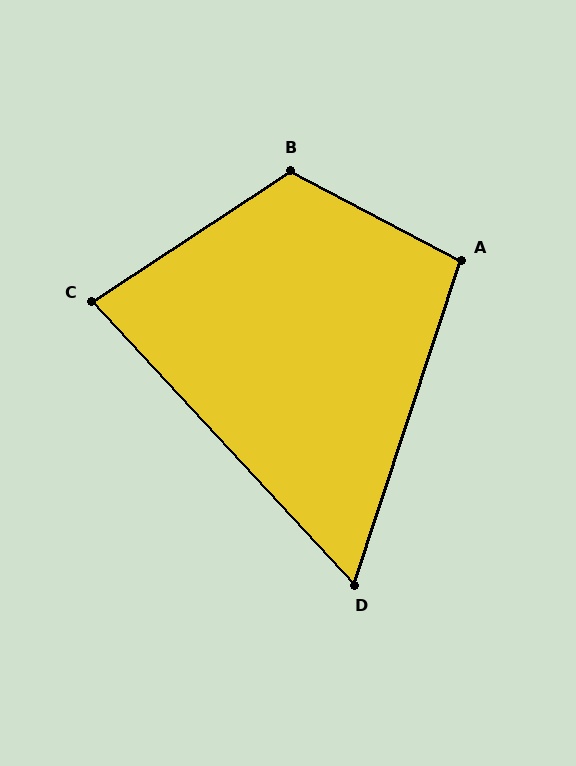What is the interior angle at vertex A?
Approximately 99 degrees (obtuse).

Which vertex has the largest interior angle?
B, at approximately 119 degrees.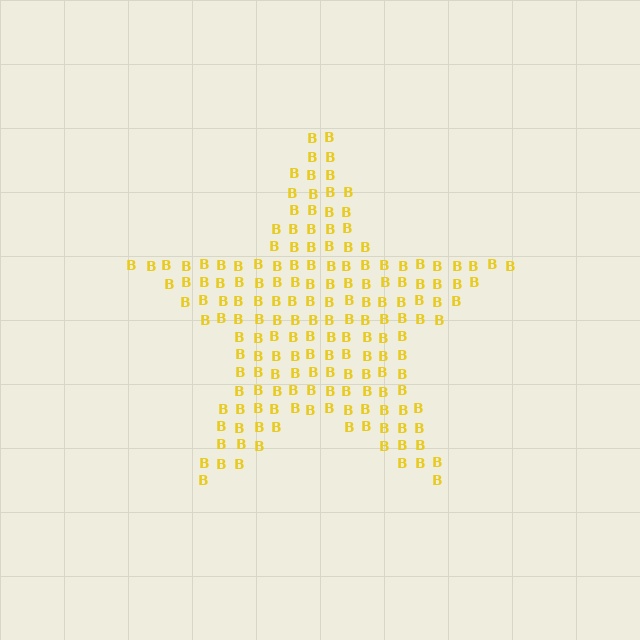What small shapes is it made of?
It is made of small letter B's.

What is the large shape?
The large shape is a star.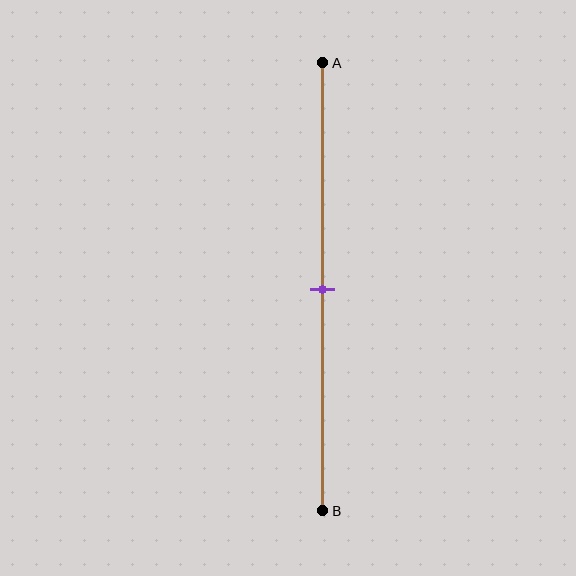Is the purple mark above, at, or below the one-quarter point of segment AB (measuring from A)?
The purple mark is below the one-quarter point of segment AB.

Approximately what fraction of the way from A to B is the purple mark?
The purple mark is approximately 50% of the way from A to B.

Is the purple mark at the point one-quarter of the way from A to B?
No, the mark is at about 50% from A, not at the 25% one-quarter point.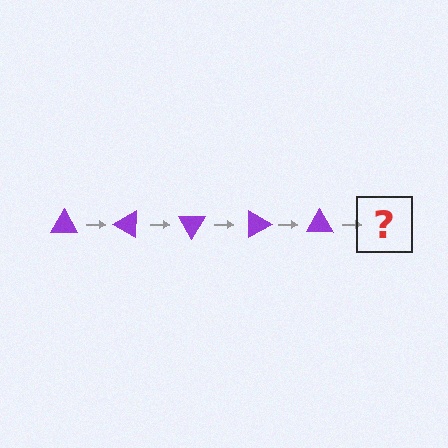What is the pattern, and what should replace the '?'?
The pattern is that the triangle rotates 30 degrees each step. The '?' should be a purple triangle rotated 150 degrees.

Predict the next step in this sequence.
The next step is a purple triangle rotated 150 degrees.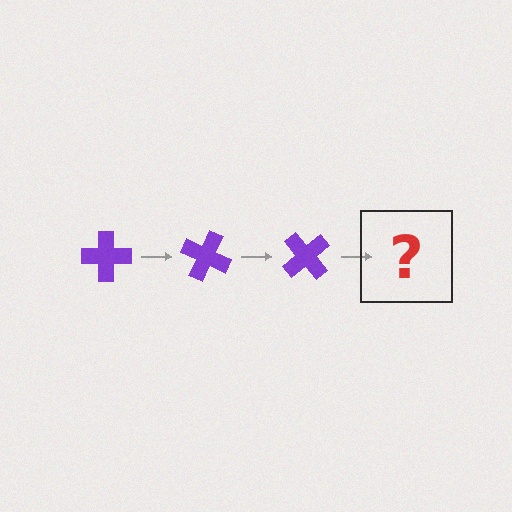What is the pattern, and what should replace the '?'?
The pattern is that the cross rotates 25 degrees each step. The '?' should be a purple cross rotated 75 degrees.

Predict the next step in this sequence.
The next step is a purple cross rotated 75 degrees.